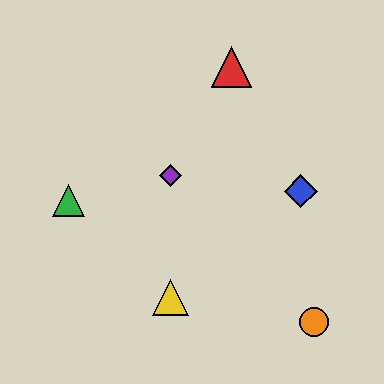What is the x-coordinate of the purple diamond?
The purple diamond is at x≈170.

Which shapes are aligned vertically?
The yellow triangle, the purple diamond are aligned vertically.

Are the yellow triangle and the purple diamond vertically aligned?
Yes, both are at x≈170.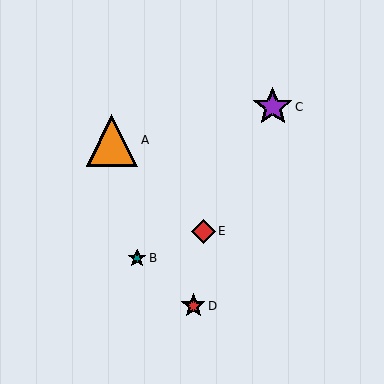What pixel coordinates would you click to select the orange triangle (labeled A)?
Click at (112, 140) to select the orange triangle A.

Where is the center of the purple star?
The center of the purple star is at (273, 107).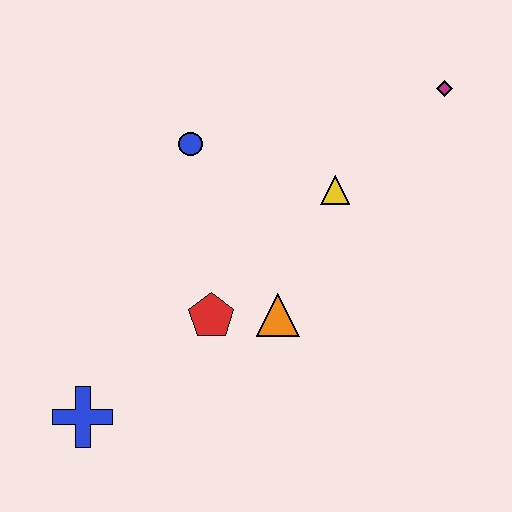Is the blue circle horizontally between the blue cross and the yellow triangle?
Yes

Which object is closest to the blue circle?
The yellow triangle is closest to the blue circle.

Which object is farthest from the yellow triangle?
The blue cross is farthest from the yellow triangle.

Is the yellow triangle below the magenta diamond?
Yes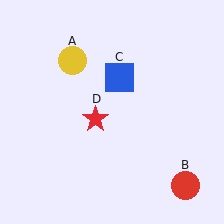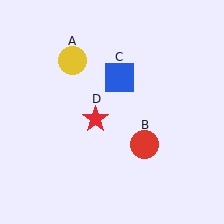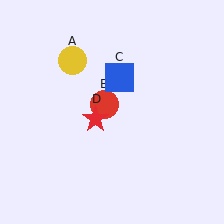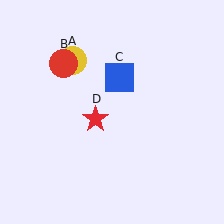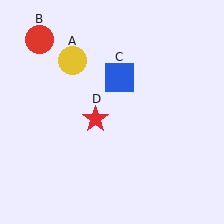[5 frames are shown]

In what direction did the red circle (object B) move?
The red circle (object B) moved up and to the left.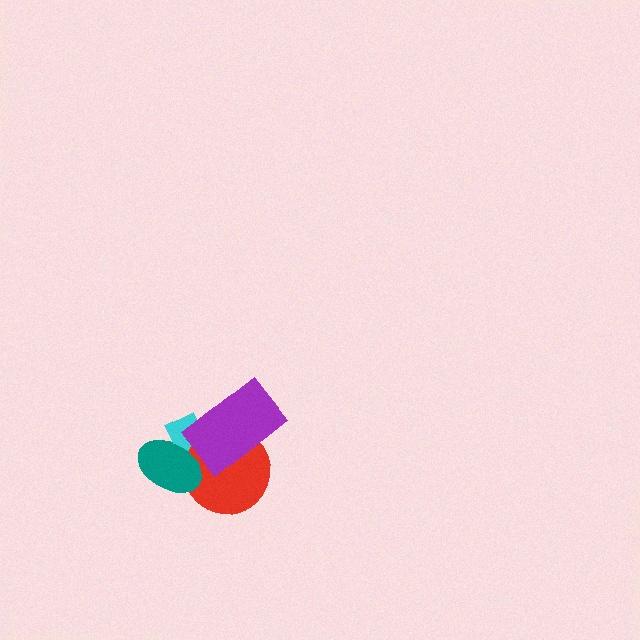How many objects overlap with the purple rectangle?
2 objects overlap with the purple rectangle.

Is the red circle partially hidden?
Yes, it is partially covered by another shape.